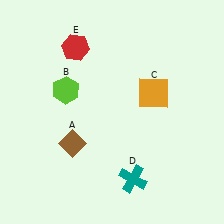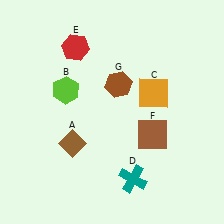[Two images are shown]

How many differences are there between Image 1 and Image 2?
There are 2 differences between the two images.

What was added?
A brown square (F), a brown hexagon (G) were added in Image 2.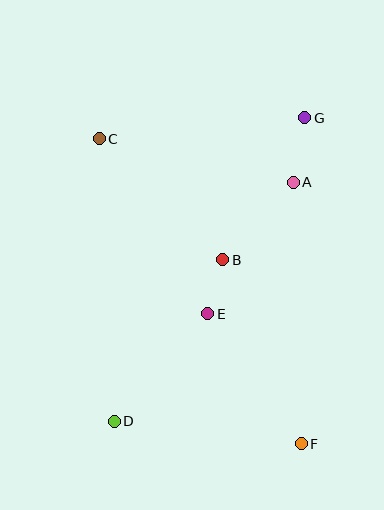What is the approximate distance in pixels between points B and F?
The distance between B and F is approximately 200 pixels.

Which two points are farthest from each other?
Points C and F are farthest from each other.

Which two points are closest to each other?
Points B and E are closest to each other.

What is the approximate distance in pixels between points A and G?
The distance between A and G is approximately 66 pixels.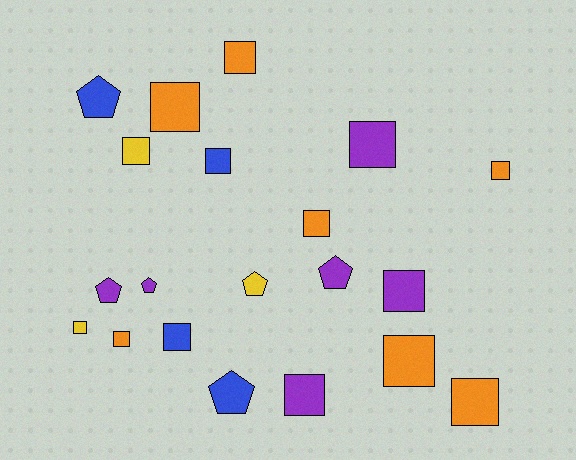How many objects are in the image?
There are 20 objects.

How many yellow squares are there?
There are 2 yellow squares.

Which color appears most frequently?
Orange, with 7 objects.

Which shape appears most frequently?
Square, with 14 objects.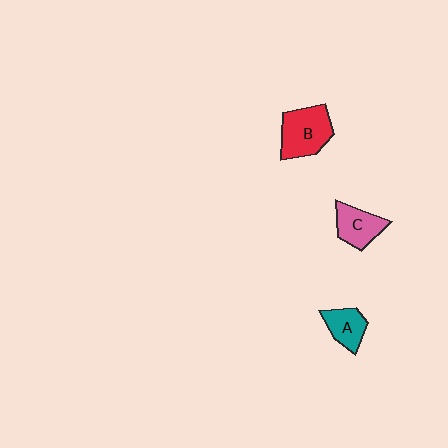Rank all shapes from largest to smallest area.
From largest to smallest: B (red), C (pink), A (teal).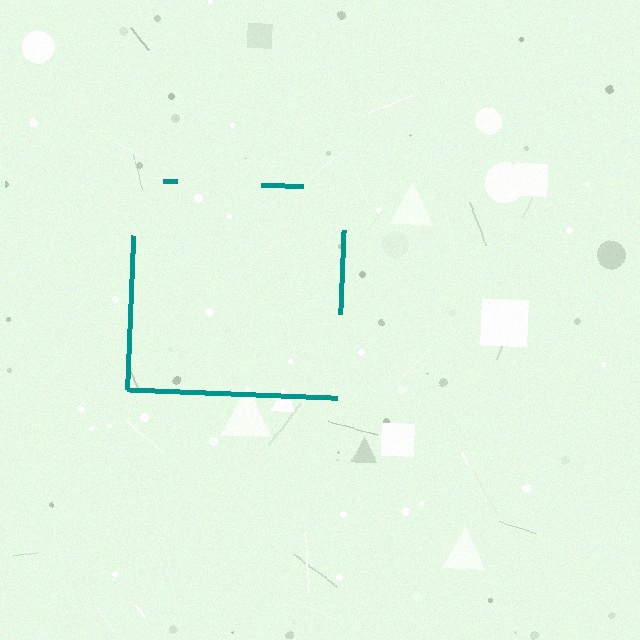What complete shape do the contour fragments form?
The contour fragments form a square.